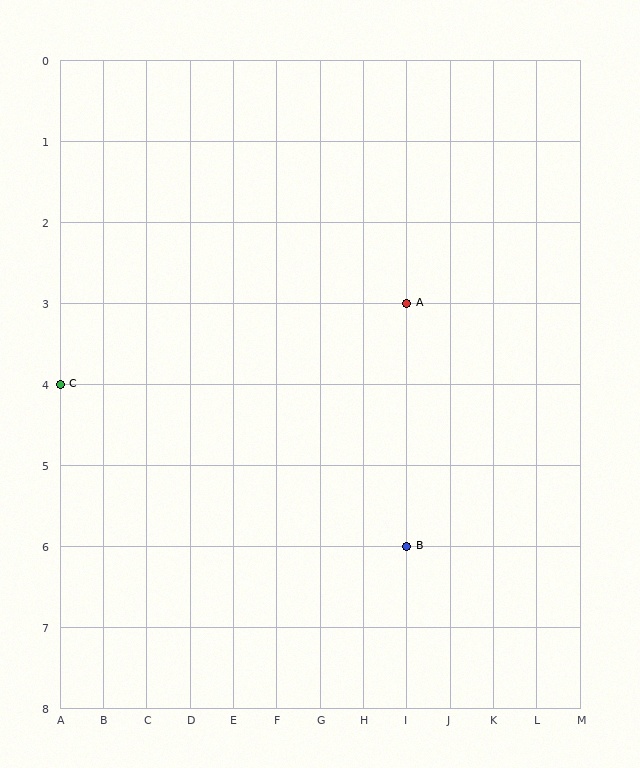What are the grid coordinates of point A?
Point A is at grid coordinates (I, 3).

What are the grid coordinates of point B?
Point B is at grid coordinates (I, 6).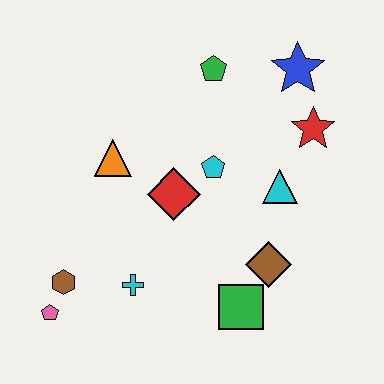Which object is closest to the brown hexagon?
The pink pentagon is closest to the brown hexagon.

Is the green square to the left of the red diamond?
No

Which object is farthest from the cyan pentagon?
The pink pentagon is farthest from the cyan pentagon.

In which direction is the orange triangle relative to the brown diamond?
The orange triangle is to the left of the brown diamond.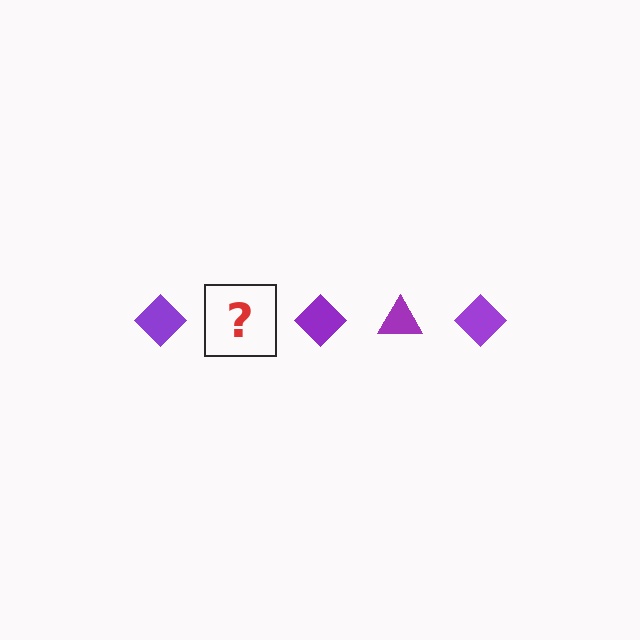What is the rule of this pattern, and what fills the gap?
The rule is that the pattern cycles through diamond, triangle shapes in purple. The gap should be filled with a purple triangle.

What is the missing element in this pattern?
The missing element is a purple triangle.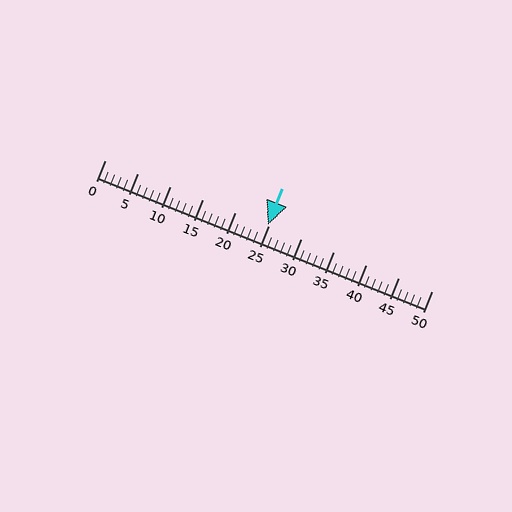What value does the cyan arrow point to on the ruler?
The cyan arrow points to approximately 25.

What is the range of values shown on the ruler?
The ruler shows values from 0 to 50.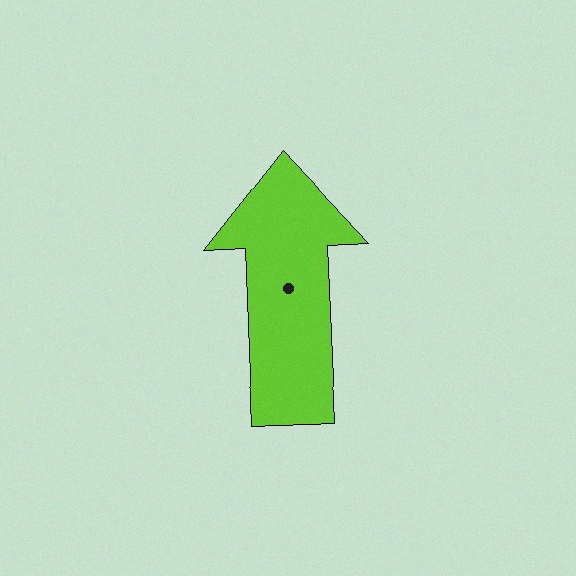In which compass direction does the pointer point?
North.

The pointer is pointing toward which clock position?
Roughly 12 o'clock.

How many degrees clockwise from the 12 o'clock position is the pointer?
Approximately 358 degrees.